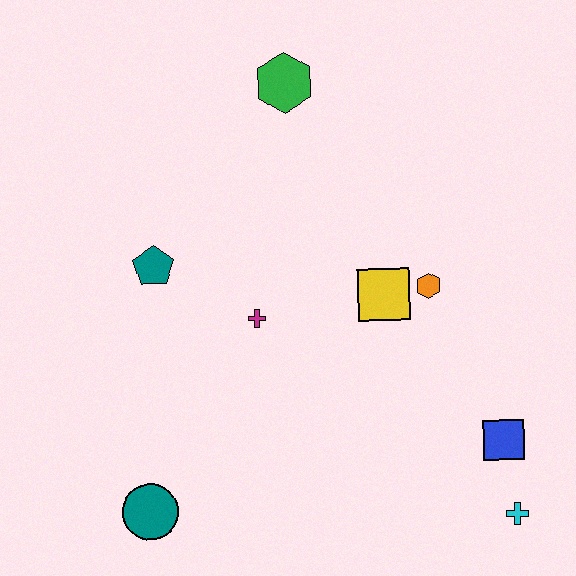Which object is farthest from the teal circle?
The green hexagon is farthest from the teal circle.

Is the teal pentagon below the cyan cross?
No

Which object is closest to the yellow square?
The orange hexagon is closest to the yellow square.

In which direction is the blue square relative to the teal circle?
The blue square is to the right of the teal circle.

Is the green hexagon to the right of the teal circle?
Yes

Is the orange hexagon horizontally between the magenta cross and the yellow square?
No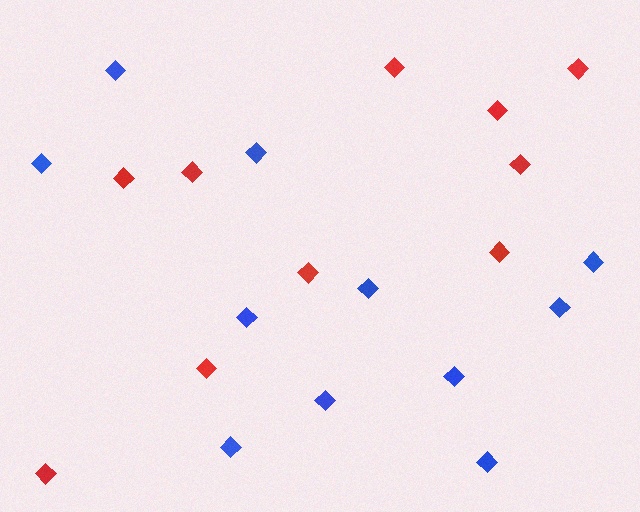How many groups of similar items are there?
There are 2 groups: one group of blue diamonds (11) and one group of red diamonds (10).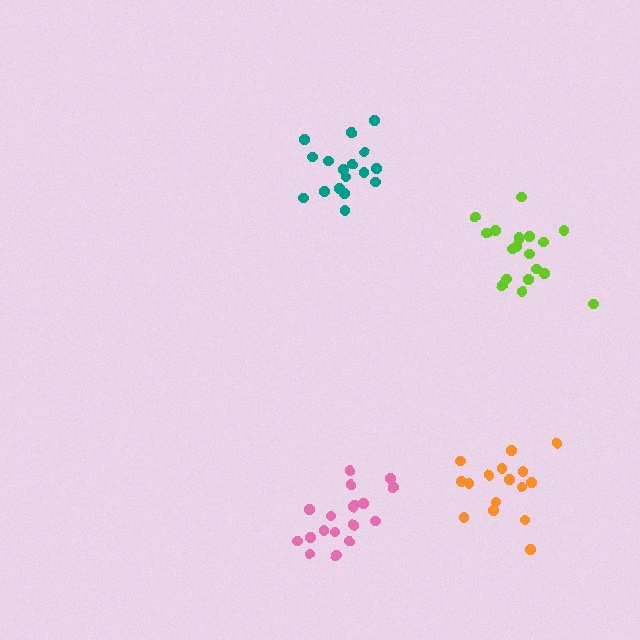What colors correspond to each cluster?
The clusters are colored: teal, orange, pink, lime.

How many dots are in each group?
Group 1: 17 dots, Group 2: 16 dots, Group 3: 18 dots, Group 4: 19 dots (70 total).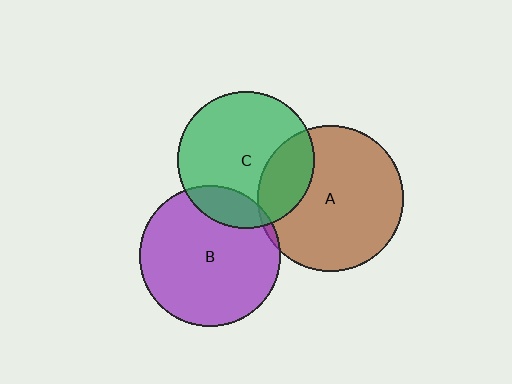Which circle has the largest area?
Circle A (brown).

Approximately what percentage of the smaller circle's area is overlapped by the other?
Approximately 25%.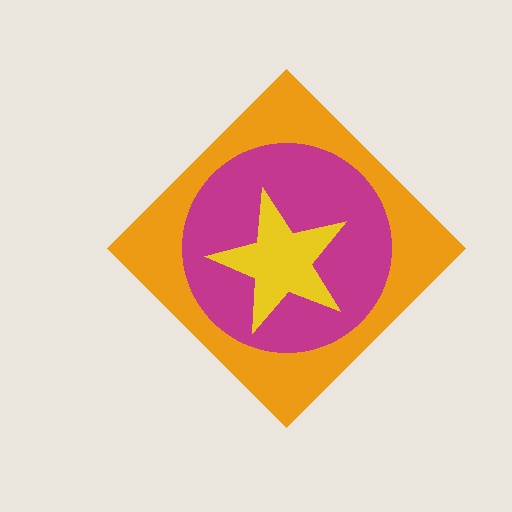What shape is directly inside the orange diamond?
The magenta circle.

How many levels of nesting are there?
3.